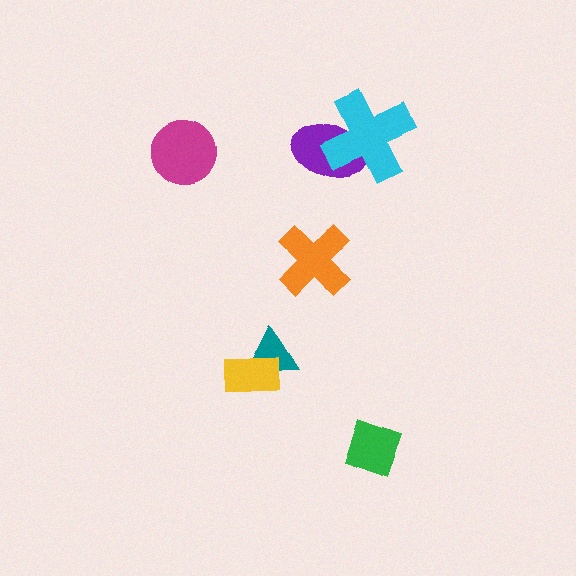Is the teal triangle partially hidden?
Yes, it is partially covered by another shape.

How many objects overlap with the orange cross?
0 objects overlap with the orange cross.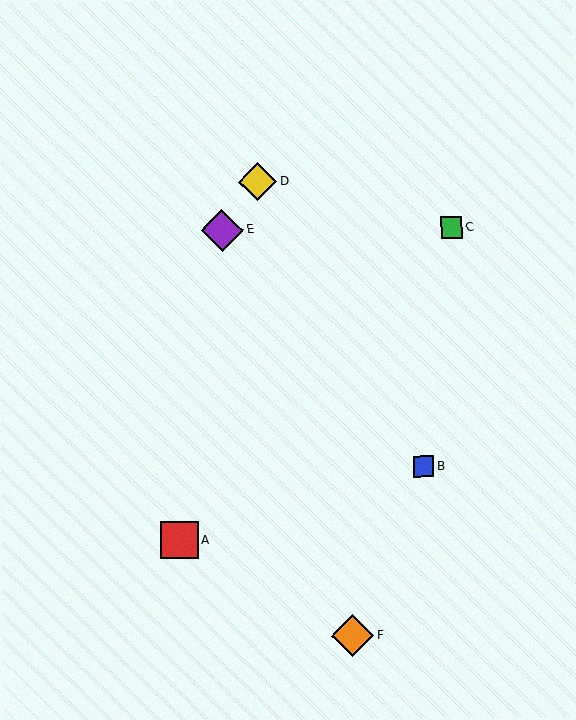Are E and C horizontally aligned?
Yes, both are at y≈230.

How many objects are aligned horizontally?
2 objects (C, E) are aligned horizontally.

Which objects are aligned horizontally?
Objects C, E are aligned horizontally.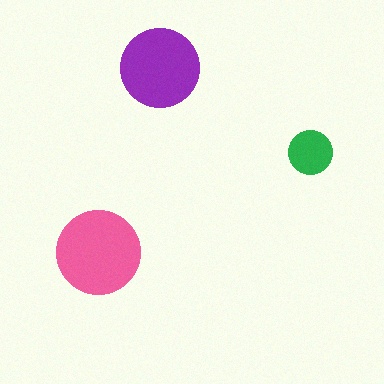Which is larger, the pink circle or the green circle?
The pink one.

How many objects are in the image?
There are 3 objects in the image.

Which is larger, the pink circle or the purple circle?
The pink one.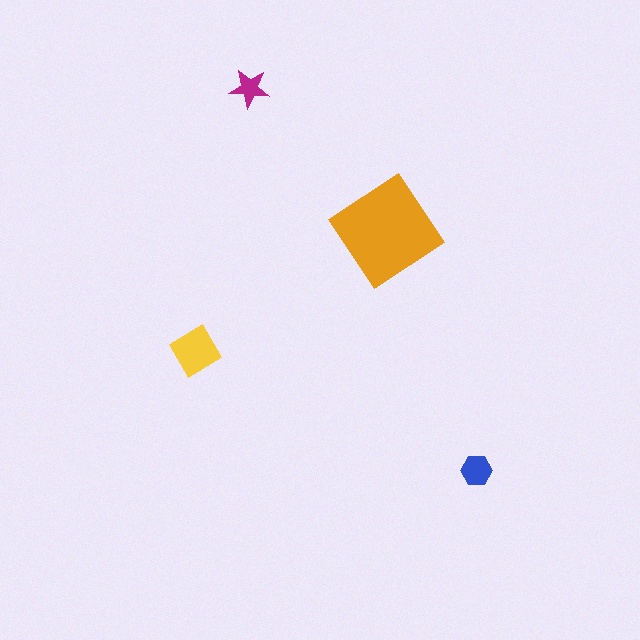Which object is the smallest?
The magenta star.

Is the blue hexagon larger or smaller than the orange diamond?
Smaller.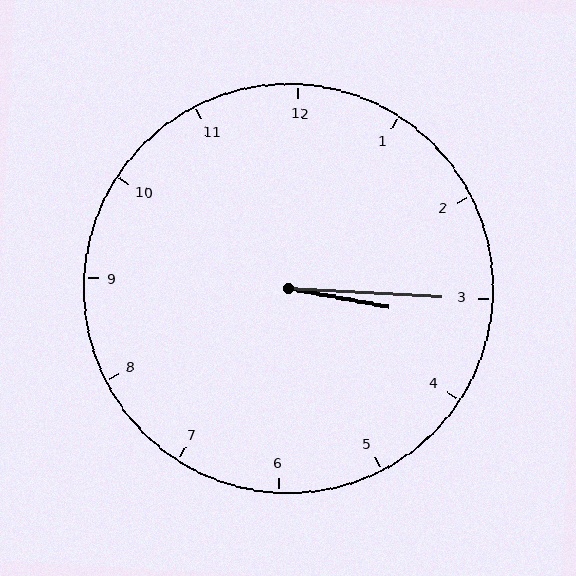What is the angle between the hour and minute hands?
Approximately 8 degrees.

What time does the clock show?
3:15.